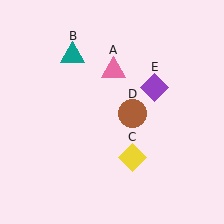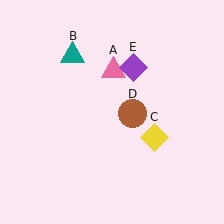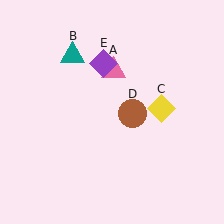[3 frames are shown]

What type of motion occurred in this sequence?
The yellow diamond (object C), purple diamond (object E) rotated counterclockwise around the center of the scene.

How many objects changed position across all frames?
2 objects changed position: yellow diamond (object C), purple diamond (object E).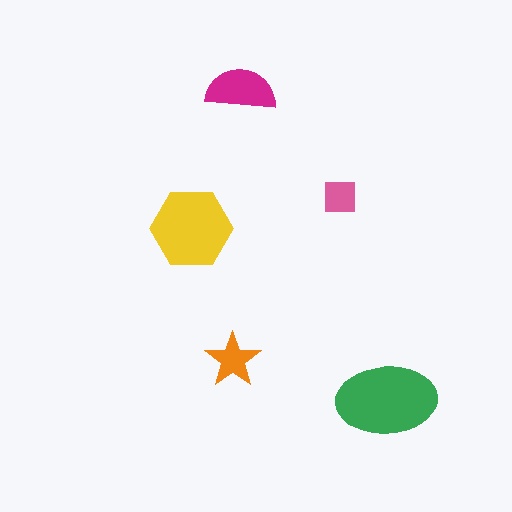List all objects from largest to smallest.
The green ellipse, the yellow hexagon, the magenta semicircle, the orange star, the pink square.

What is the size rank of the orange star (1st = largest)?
4th.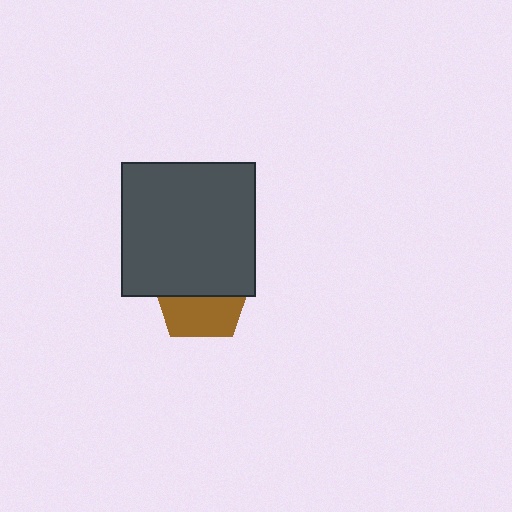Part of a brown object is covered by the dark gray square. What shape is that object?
It is a pentagon.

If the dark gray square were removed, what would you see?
You would see the complete brown pentagon.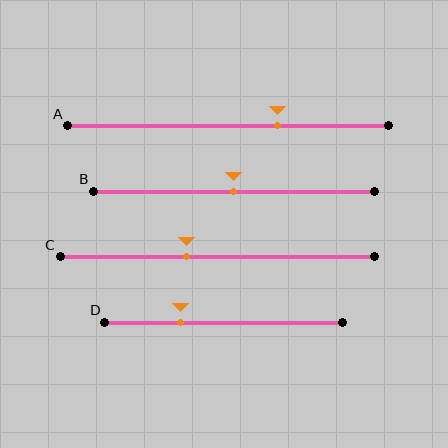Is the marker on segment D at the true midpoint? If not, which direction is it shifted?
No, the marker on segment D is shifted to the left by about 18% of the segment length.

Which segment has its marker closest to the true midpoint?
Segment B has its marker closest to the true midpoint.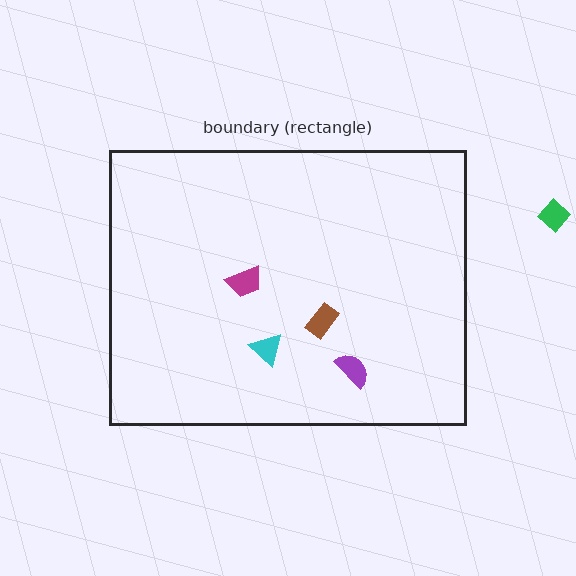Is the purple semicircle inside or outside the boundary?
Inside.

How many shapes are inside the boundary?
4 inside, 1 outside.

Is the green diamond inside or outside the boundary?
Outside.